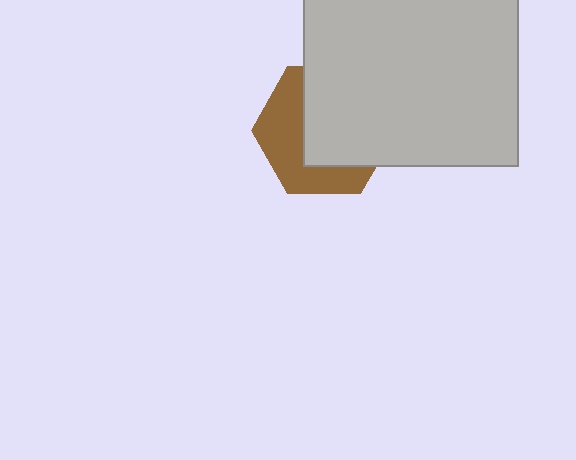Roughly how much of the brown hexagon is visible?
A small part of it is visible (roughly 43%).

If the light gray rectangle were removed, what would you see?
You would see the complete brown hexagon.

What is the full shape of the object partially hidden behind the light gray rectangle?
The partially hidden object is a brown hexagon.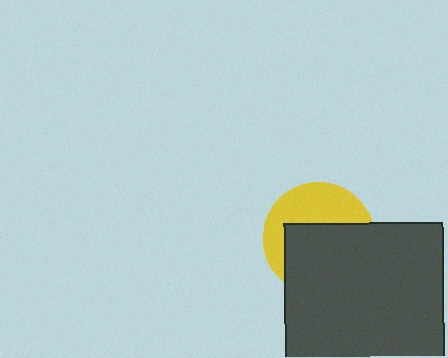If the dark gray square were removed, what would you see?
You would see the complete yellow circle.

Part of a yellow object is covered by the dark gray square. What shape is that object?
It is a circle.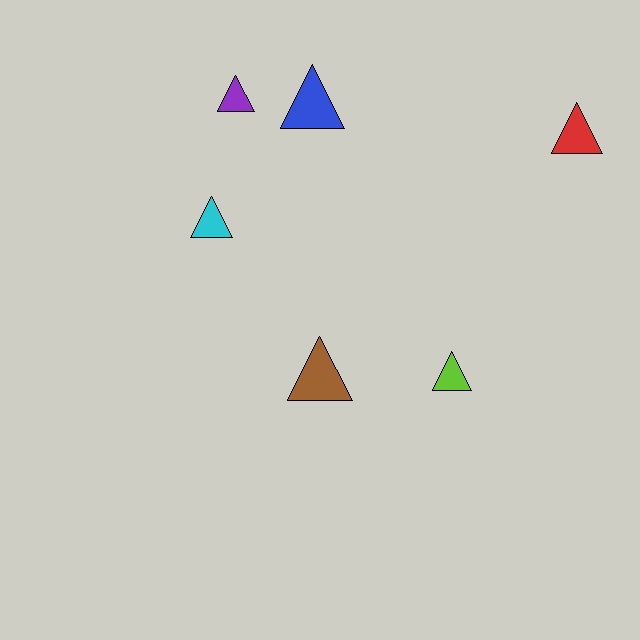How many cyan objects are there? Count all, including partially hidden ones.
There is 1 cyan object.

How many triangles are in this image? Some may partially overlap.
There are 6 triangles.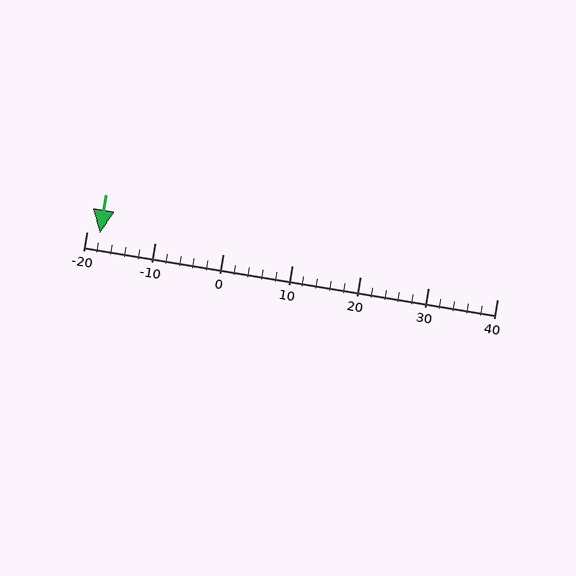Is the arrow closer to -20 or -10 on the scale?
The arrow is closer to -20.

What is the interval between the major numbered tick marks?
The major tick marks are spaced 10 units apart.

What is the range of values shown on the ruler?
The ruler shows values from -20 to 40.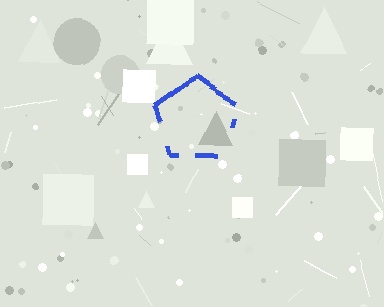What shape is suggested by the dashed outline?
The dashed outline suggests a pentagon.